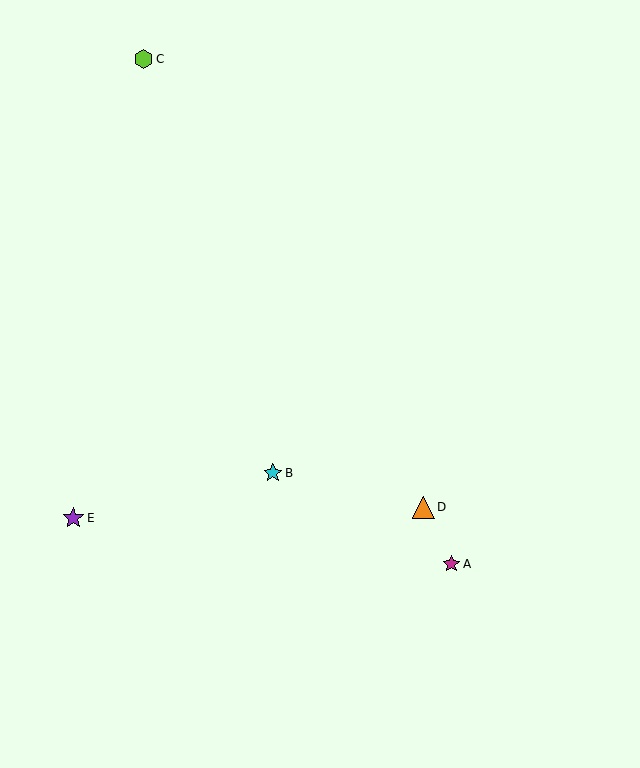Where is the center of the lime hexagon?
The center of the lime hexagon is at (144, 59).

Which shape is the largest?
The orange triangle (labeled D) is the largest.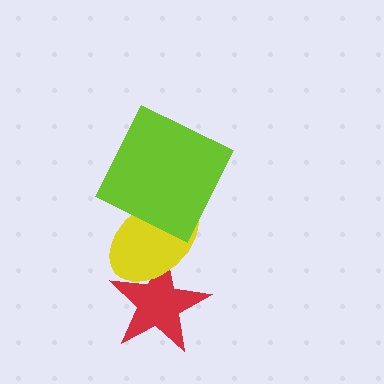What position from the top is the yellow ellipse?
The yellow ellipse is 2nd from the top.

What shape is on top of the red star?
The yellow ellipse is on top of the red star.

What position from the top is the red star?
The red star is 3rd from the top.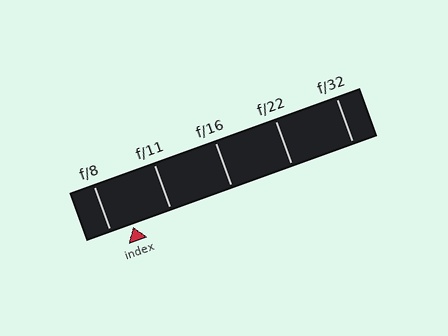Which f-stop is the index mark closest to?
The index mark is closest to f/8.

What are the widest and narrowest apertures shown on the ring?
The widest aperture shown is f/8 and the narrowest is f/32.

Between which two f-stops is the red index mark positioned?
The index mark is between f/8 and f/11.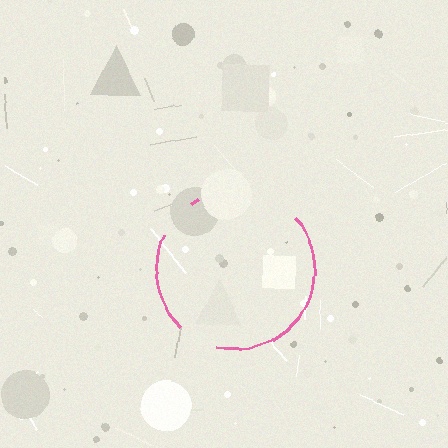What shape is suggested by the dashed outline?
The dashed outline suggests a circle.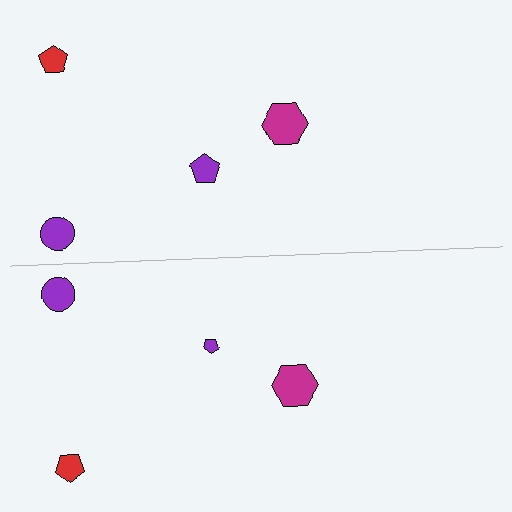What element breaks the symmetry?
The purple pentagon on the bottom side has a different size than its mirror counterpart.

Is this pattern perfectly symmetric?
No, the pattern is not perfectly symmetric. The purple pentagon on the bottom side has a different size than its mirror counterpart.